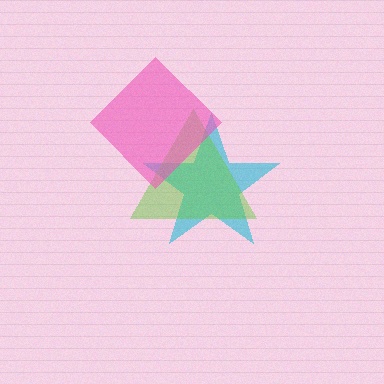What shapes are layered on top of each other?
The layered shapes are: a cyan star, a lime triangle, a pink diamond.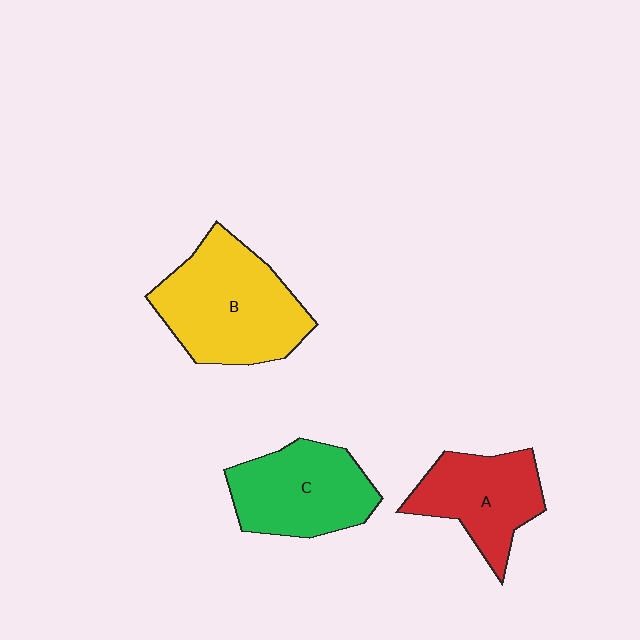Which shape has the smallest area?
Shape A (red).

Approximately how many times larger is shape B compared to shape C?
Approximately 1.3 times.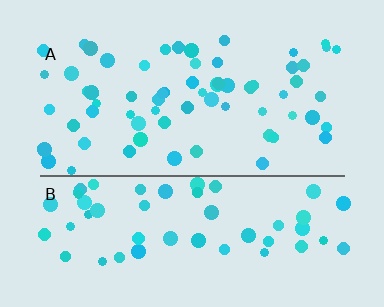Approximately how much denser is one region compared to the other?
Approximately 1.2× — region A over region B.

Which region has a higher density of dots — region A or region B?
A (the top).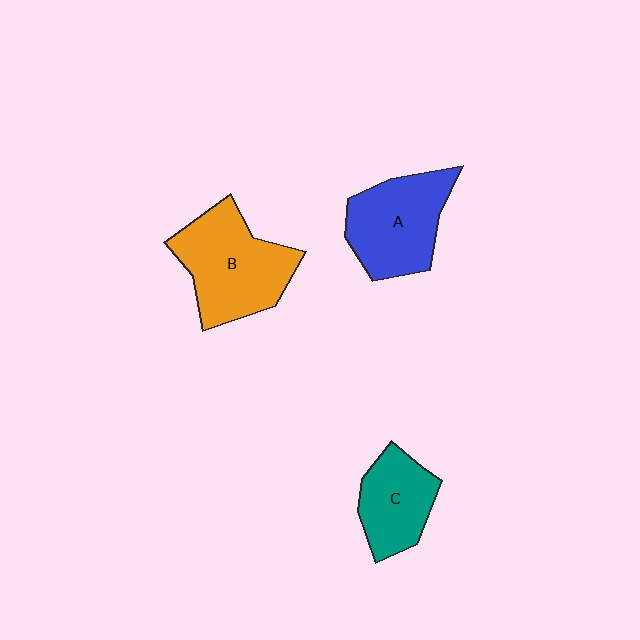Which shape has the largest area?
Shape B (orange).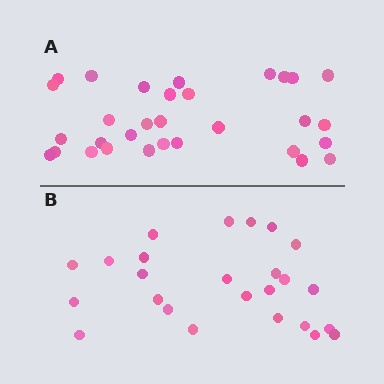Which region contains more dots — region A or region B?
Region A (the top region) has more dots.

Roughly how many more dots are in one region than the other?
Region A has about 6 more dots than region B.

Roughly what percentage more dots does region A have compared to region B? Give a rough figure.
About 25% more.